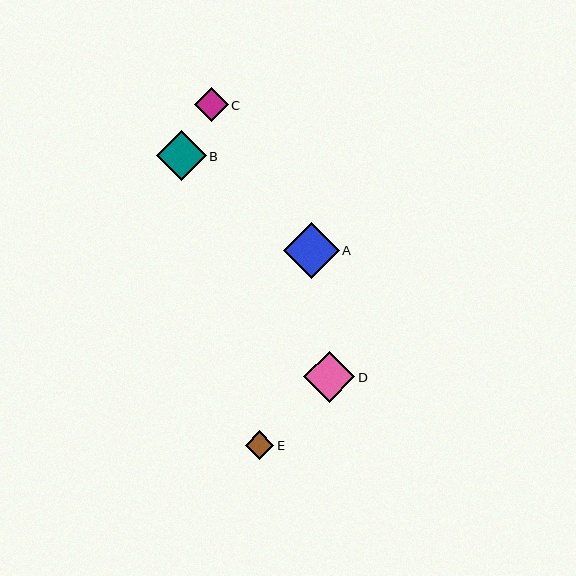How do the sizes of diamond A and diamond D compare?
Diamond A and diamond D are approximately the same size.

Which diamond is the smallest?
Diamond E is the smallest with a size of approximately 29 pixels.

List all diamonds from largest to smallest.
From largest to smallest: A, D, B, C, E.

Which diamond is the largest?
Diamond A is the largest with a size of approximately 56 pixels.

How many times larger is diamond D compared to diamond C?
Diamond D is approximately 1.5 times the size of diamond C.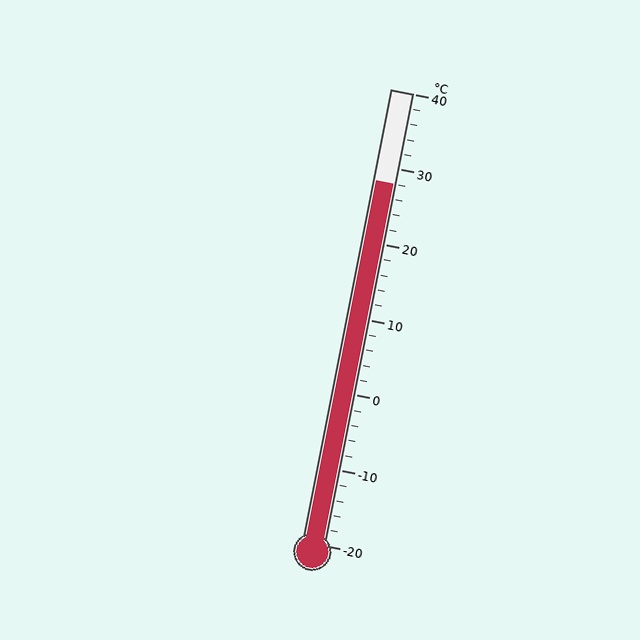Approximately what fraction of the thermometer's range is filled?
The thermometer is filled to approximately 80% of its range.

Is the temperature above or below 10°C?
The temperature is above 10°C.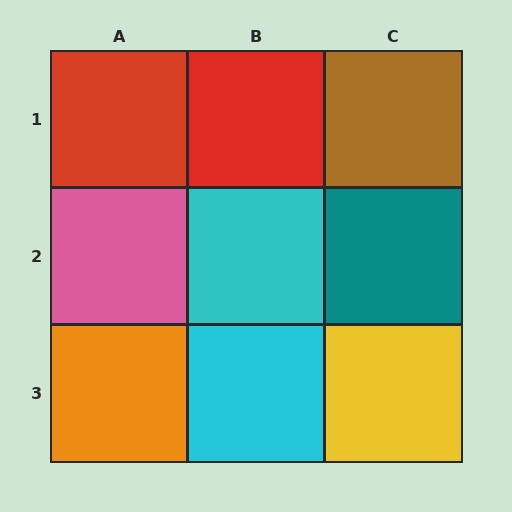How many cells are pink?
1 cell is pink.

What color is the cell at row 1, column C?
Brown.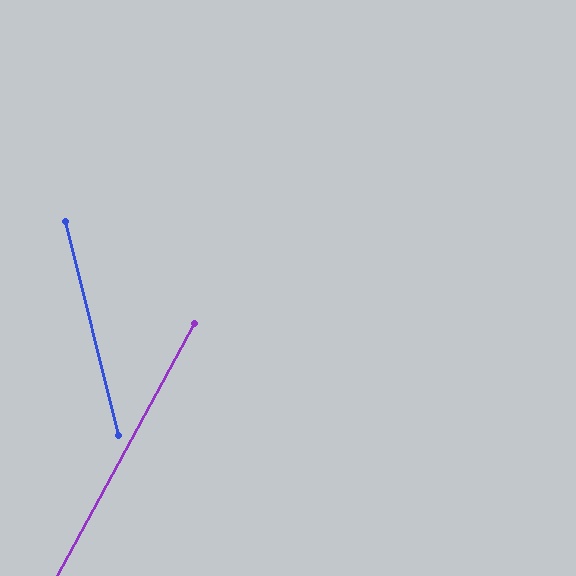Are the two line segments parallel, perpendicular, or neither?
Neither parallel nor perpendicular — they differ by about 42°.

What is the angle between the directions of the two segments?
Approximately 42 degrees.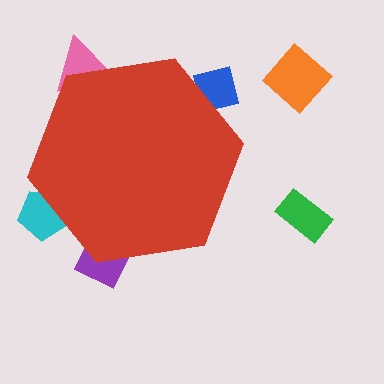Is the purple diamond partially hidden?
Yes, the purple diamond is partially hidden behind the red hexagon.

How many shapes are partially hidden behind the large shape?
4 shapes are partially hidden.